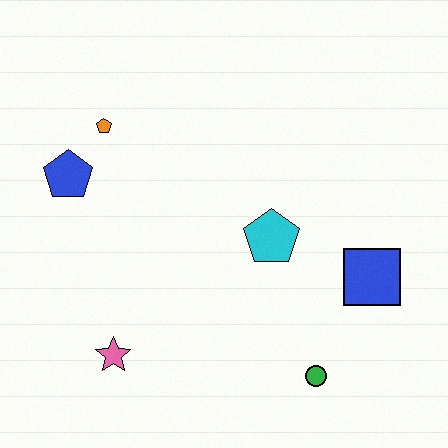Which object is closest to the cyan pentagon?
The blue square is closest to the cyan pentagon.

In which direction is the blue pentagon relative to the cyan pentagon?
The blue pentagon is to the left of the cyan pentagon.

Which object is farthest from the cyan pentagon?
The blue pentagon is farthest from the cyan pentagon.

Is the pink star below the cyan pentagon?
Yes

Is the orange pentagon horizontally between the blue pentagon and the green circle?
Yes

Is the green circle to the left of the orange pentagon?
No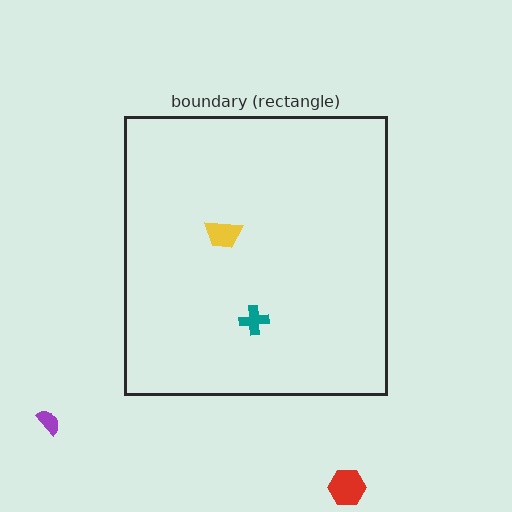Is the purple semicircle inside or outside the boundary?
Outside.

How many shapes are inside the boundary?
2 inside, 2 outside.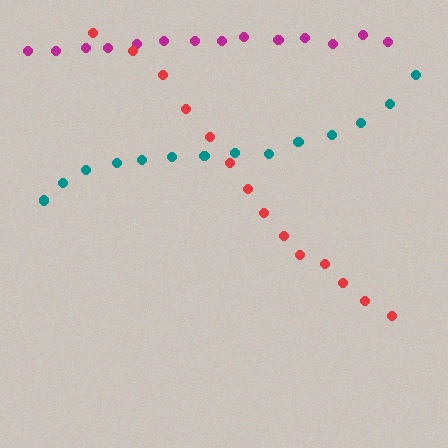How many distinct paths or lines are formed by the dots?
There are 3 distinct paths.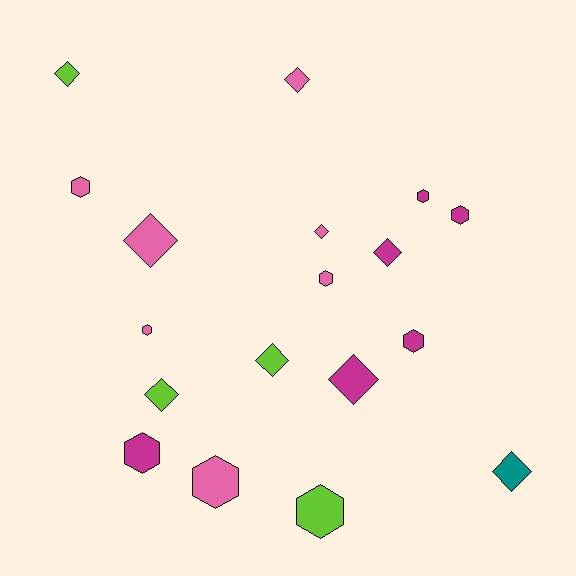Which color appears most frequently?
Pink, with 7 objects.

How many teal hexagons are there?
There are no teal hexagons.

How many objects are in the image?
There are 18 objects.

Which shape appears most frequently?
Hexagon, with 9 objects.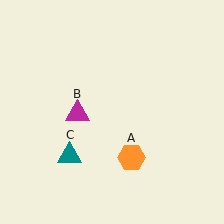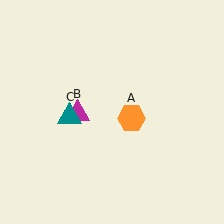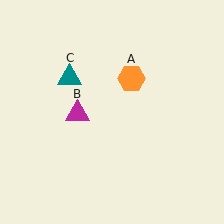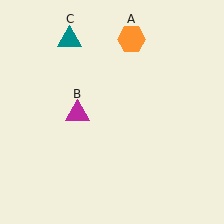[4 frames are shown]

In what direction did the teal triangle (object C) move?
The teal triangle (object C) moved up.